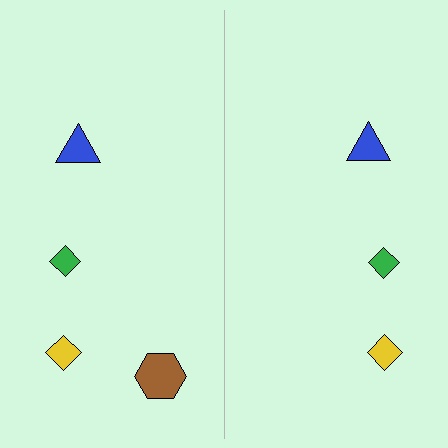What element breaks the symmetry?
A brown hexagon is missing from the right side.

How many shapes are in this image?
There are 7 shapes in this image.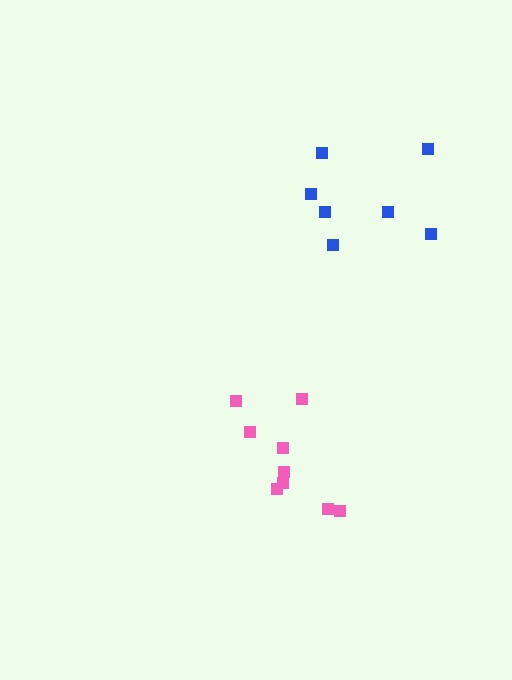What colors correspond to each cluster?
The clusters are colored: blue, pink.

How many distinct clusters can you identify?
There are 2 distinct clusters.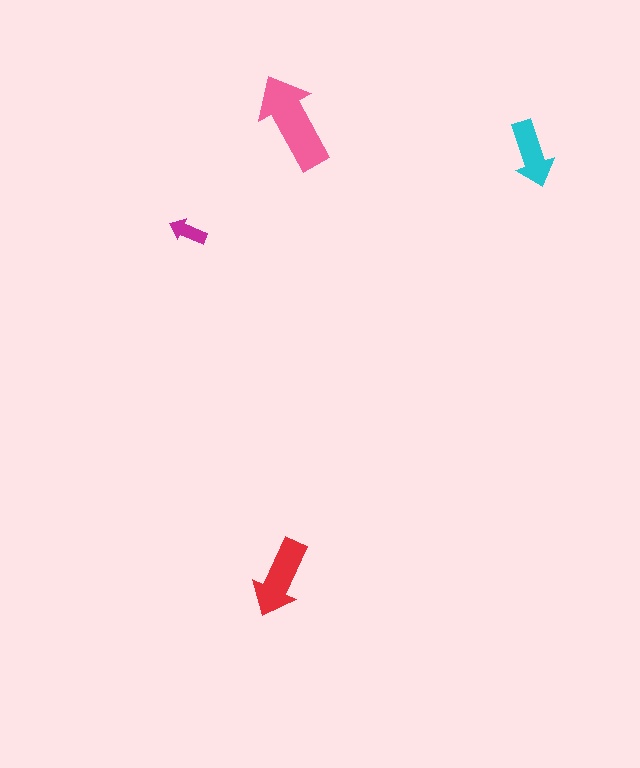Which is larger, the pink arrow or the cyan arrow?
The pink one.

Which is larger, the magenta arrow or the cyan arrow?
The cyan one.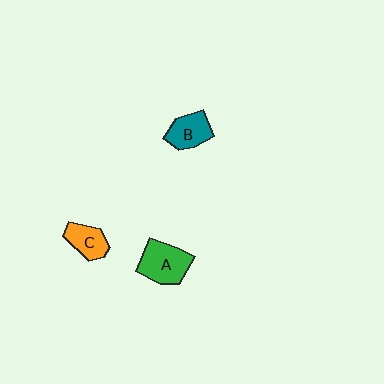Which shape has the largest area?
Shape A (green).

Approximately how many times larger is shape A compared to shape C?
Approximately 1.5 times.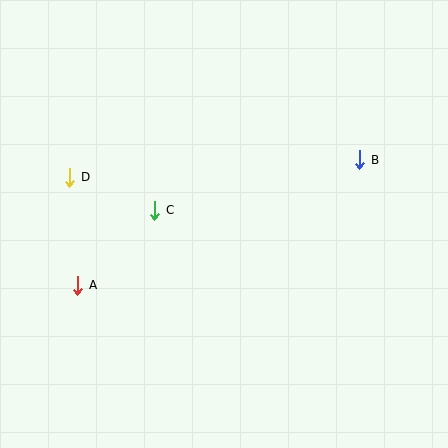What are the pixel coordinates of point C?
Point C is at (155, 210).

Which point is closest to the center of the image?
Point C at (155, 210) is closest to the center.